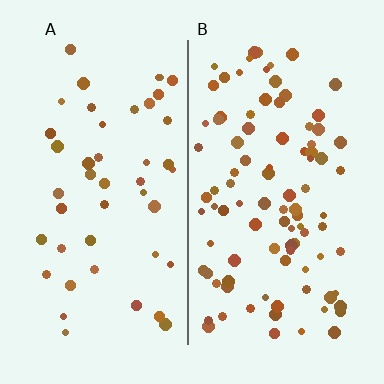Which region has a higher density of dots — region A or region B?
B (the right).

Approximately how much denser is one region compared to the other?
Approximately 2.1× — region B over region A.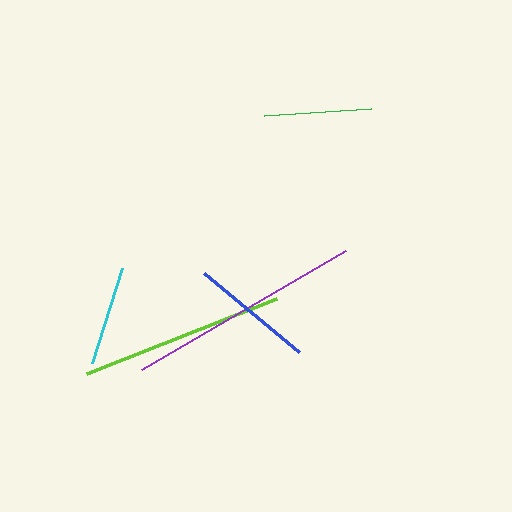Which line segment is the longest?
The purple line is the longest at approximately 237 pixels.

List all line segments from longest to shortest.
From longest to shortest: purple, lime, blue, green, cyan.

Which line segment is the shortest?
The cyan line is the shortest at approximately 100 pixels.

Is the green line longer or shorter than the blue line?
The blue line is longer than the green line.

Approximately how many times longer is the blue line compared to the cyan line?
The blue line is approximately 1.2 times the length of the cyan line.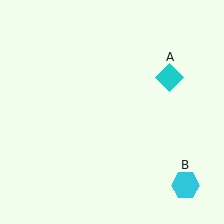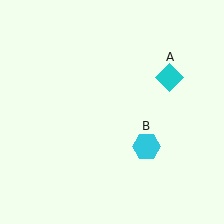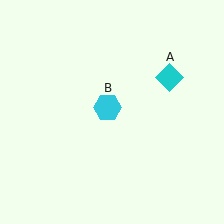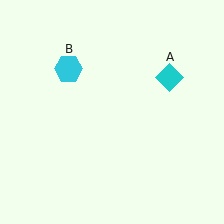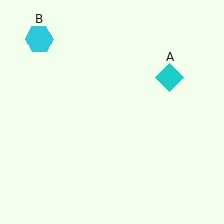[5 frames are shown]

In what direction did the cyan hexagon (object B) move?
The cyan hexagon (object B) moved up and to the left.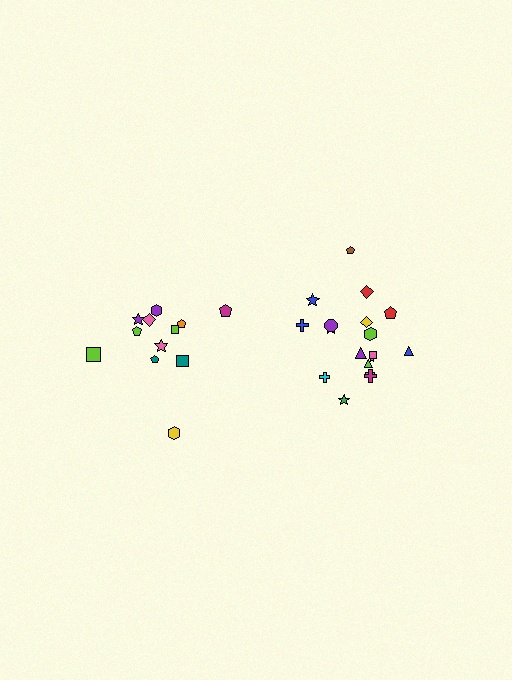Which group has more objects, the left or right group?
The right group.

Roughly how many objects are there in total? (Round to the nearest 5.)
Roughly 30 objects in total.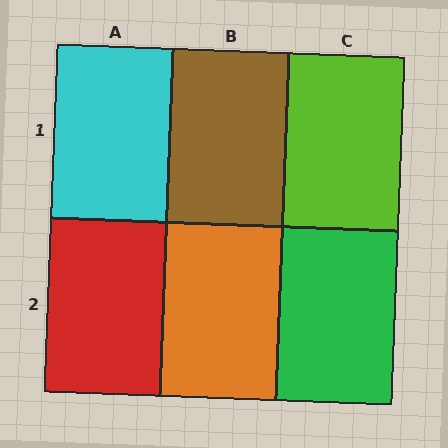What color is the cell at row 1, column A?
Cyan.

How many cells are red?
1 cell is red.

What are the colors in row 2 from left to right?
Red, orange, green.